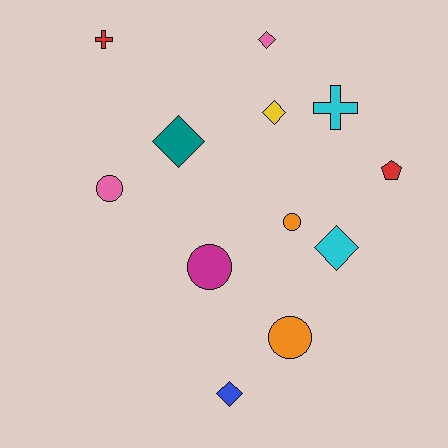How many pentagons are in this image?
There is 1 pentagon.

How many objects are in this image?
There are 12 objects.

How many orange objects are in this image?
There are 2 orange objects.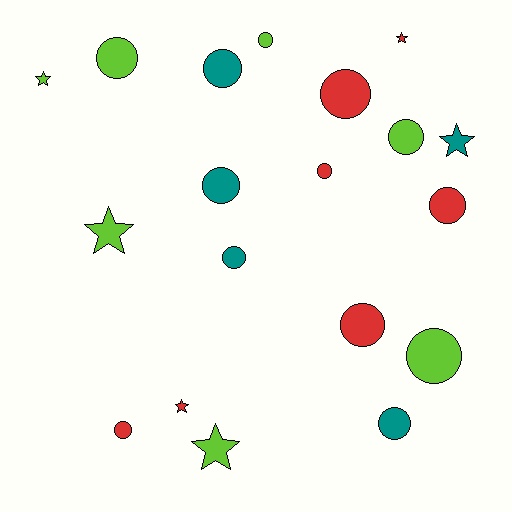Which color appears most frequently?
Red, with 7 objects.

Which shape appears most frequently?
Circle, with 13 objects.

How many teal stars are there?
There is 1 teal star.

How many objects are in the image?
There are 19 objects.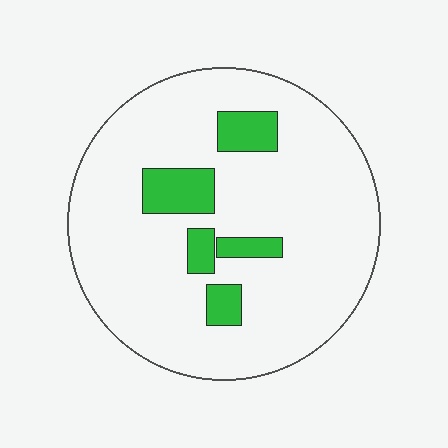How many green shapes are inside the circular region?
5.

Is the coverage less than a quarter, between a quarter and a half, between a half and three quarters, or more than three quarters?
Less than a quarter.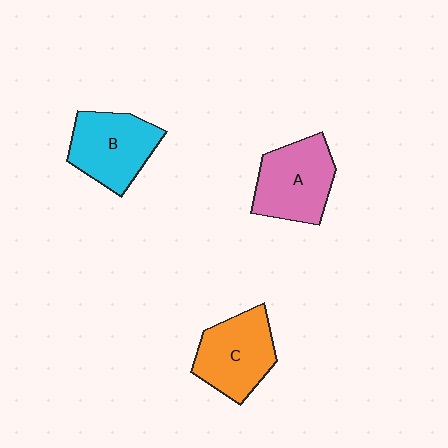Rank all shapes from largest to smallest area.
From largest to smallest: A (pink), B (cyan), C (orange).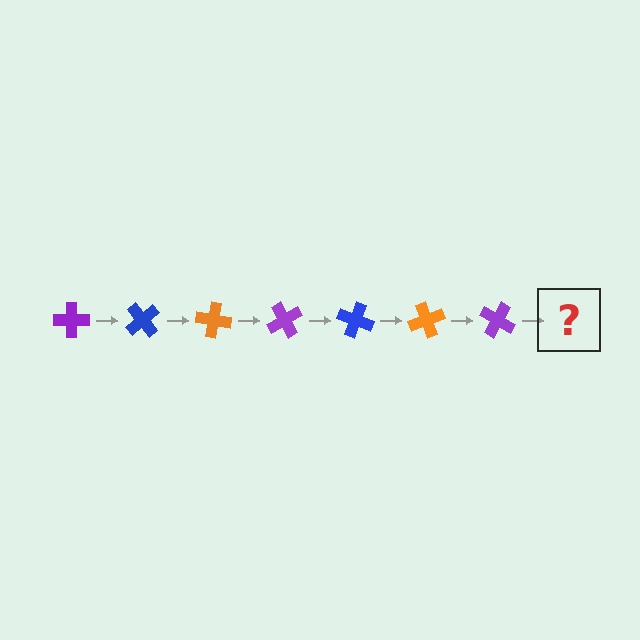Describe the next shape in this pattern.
It should be a blue cross, rotated 350 degrees from the start.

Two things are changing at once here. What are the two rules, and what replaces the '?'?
The two rules are that it rotates 50 degrees each step and the color cycles through purple, blue, and orange. The '?' should be a blue cross, rotated 350 degrees from the start.